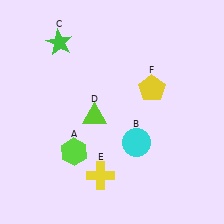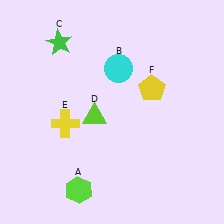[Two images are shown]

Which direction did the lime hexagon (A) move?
The lime hexagon (A) moved down.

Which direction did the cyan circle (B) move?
The cyan circle (B) moved up.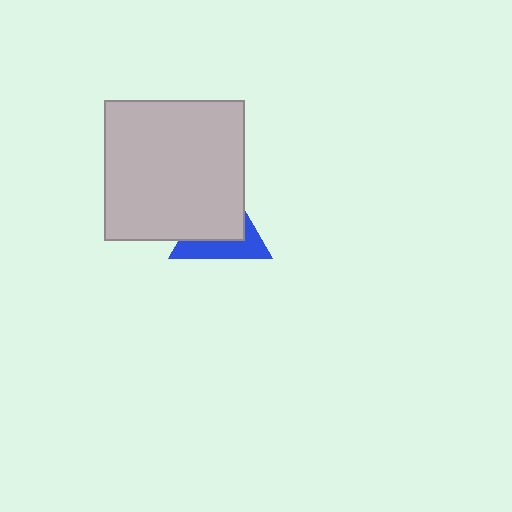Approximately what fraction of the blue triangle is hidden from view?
Roughly 59% of the blue triangle is hidden behind the light gray square.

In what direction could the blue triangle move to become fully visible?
The blue triangle could move toward the lower-right. That would shift it out from behind the light gray square entirely.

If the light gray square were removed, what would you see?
You would see the complete blue triangle.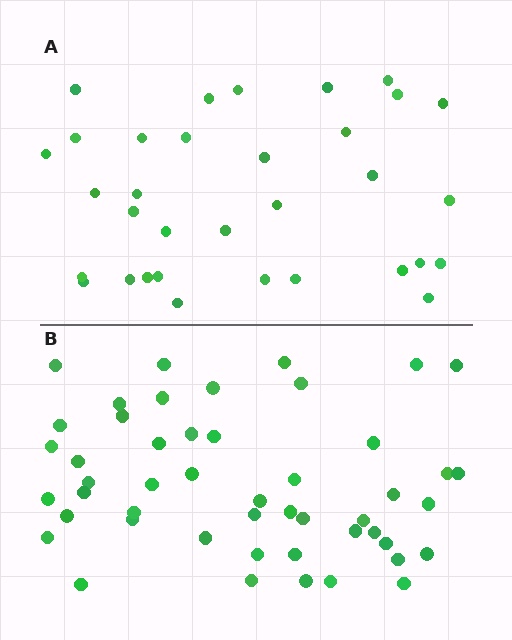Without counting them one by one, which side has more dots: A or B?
Region B (the bottom region) has more dots.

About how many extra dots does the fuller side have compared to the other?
Region B has approximately 15 more dots than region A.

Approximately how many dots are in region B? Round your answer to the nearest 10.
About 50 dots. (The exact count is 49, which rounds to 50.)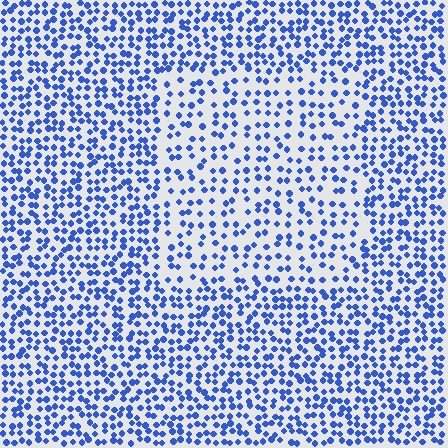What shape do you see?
I see a rectangle.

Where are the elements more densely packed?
The elements are more densely packed outside the rectangle boundary.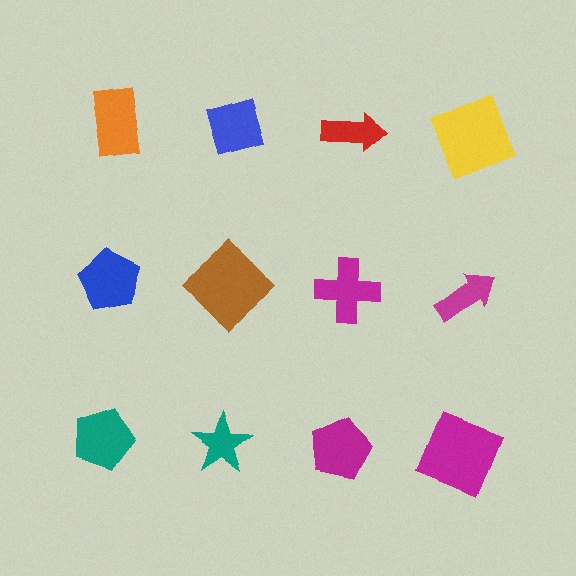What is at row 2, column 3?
A magenta cross.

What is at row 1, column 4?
A yellow square.